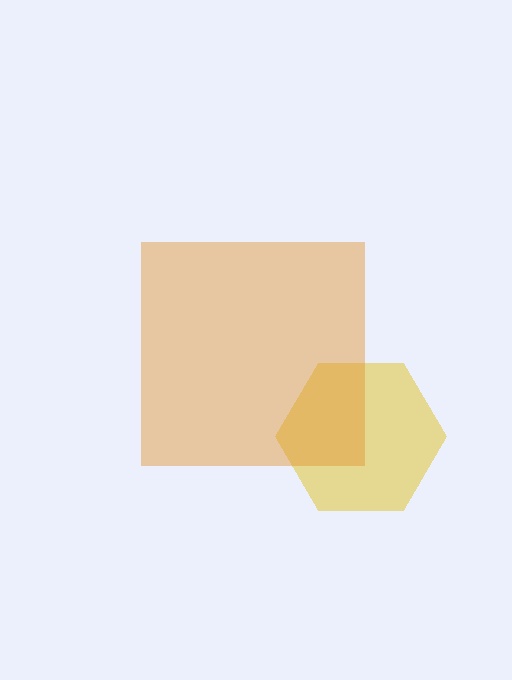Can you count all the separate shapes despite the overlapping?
Yes, there are 2 separate shapes.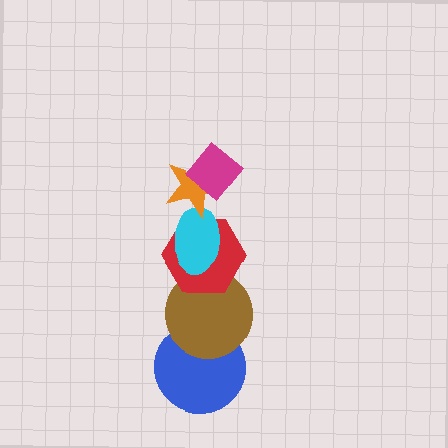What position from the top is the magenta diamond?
The magenta diamond is 1st from the top.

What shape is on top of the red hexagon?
The cyan ellipse is on top of the red hexagon.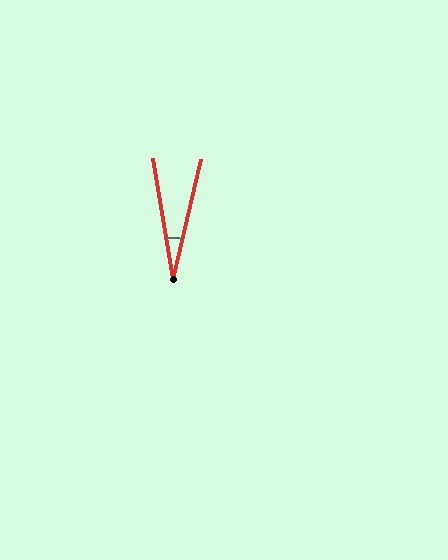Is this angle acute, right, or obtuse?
It is acute.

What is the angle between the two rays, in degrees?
Approximately 22 degrees.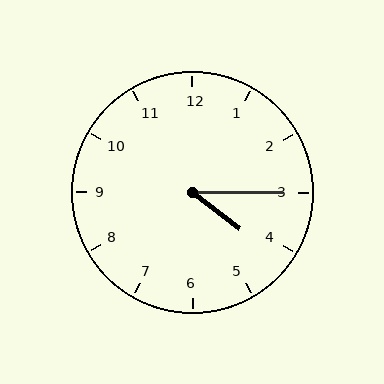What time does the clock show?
4:15.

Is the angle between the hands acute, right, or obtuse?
It is acute.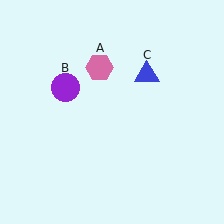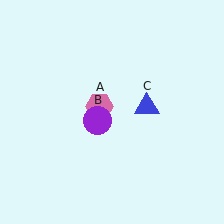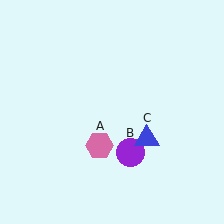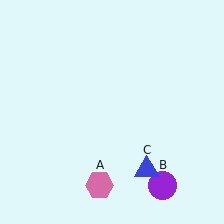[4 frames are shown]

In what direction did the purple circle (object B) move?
The purple circle (object B) moved down and to the right.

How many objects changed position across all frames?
3 objects changed position: pink hexagon (object A), purple circle (object B), blue triangle (object C).